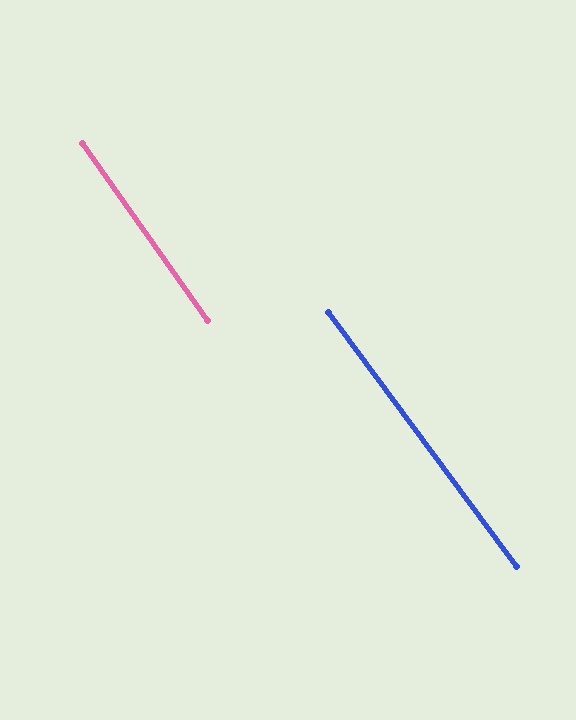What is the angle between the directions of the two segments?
Approximately 1 degree.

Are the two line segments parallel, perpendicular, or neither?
Parallel — their directions differ by only 1.2°.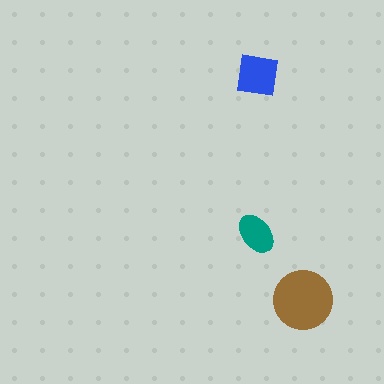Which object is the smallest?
The teal ellipse.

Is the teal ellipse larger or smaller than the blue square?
Smaller.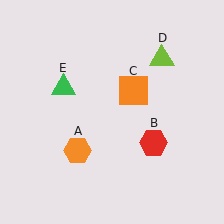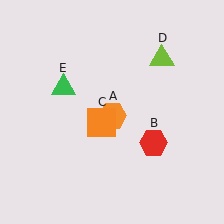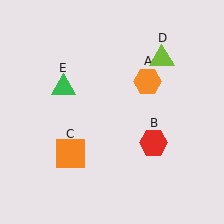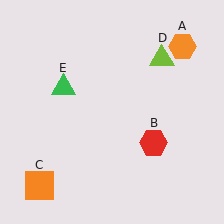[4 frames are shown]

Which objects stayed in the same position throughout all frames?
Red hexagon (object B) and lime triangle (object D) and green triangle (object E) remained stationary.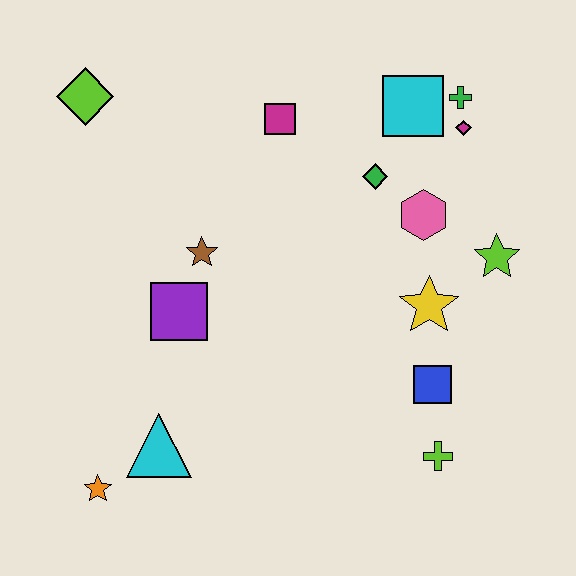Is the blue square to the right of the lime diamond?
Yes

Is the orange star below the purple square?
Yes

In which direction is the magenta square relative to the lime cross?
The magenta square is above the lime cross.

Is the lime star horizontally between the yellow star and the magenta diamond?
No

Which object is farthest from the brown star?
The lime cross is farthest from the brown star.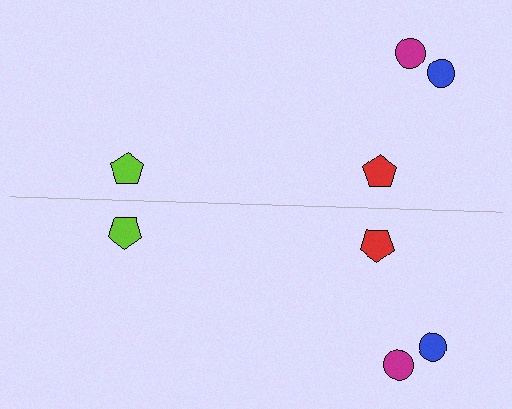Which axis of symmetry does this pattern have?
The pattern has a horizontal axis of symmetry running through the center of the image.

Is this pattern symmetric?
Yes, this pattern has bilateral (reflection) symmetry.